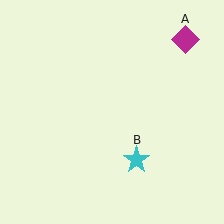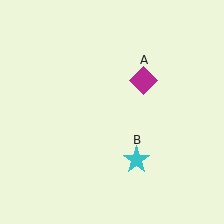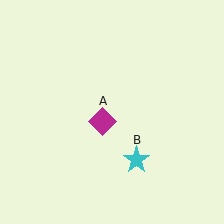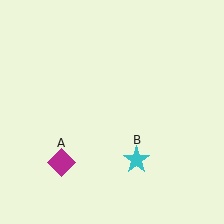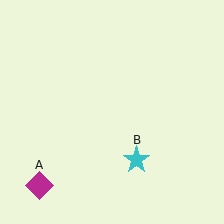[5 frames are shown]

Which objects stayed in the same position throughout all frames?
Cyan star (object B) remained stationary.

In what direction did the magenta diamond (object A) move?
The magenta diamond (object A) moved down and to the left.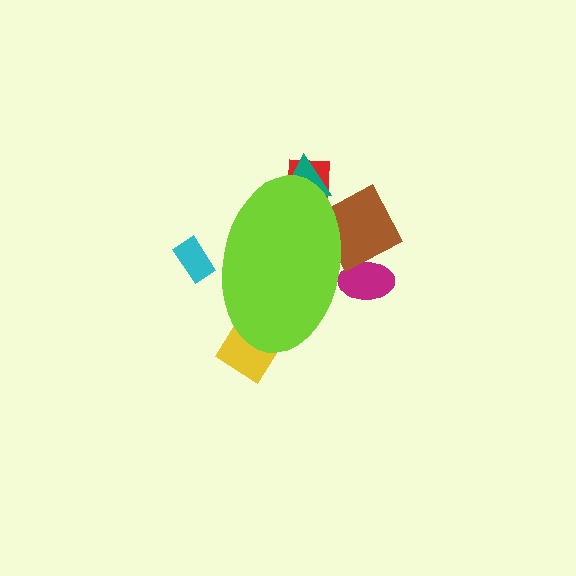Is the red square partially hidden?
Yes, the red square is partially hidden behind the lime ellipse.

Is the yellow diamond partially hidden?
Yes, the yellow diamond is partially hidden behind the lime ellipse.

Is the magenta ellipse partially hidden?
Yes, the magenta ellipse is partially hidden behind the lime ellipse.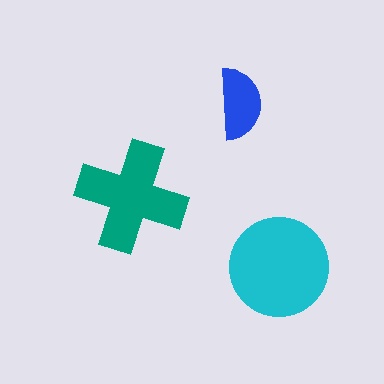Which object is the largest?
The cyan circle.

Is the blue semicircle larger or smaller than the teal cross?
Smaller.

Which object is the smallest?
The blue semicircle.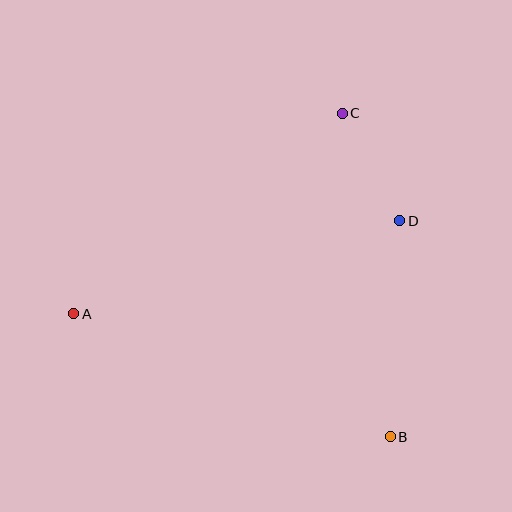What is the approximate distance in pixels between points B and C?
The distance between B and C is approximately 327 pixels.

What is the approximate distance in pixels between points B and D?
The distance between B and D is approximately 216 pixels.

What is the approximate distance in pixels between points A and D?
The distance between A and D is approximately 339 pixels.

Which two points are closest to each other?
Points C and D are closest to each other.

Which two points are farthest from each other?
Points A and B are farthest from each other.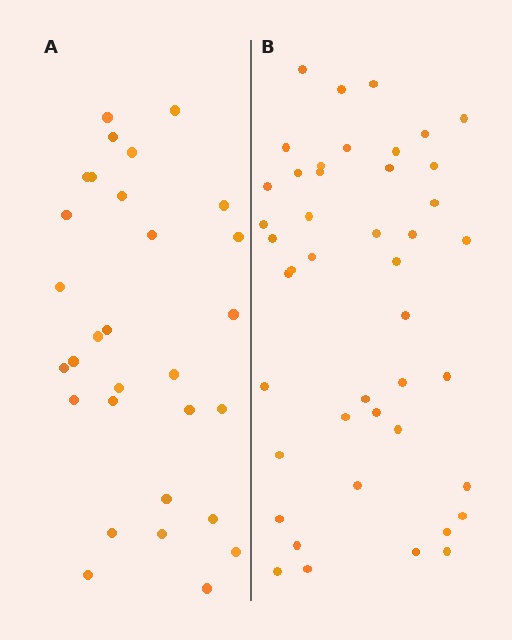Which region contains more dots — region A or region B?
Region B (the right region) has more dots.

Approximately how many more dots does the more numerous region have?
Region B has approximately 15 more dots than region A.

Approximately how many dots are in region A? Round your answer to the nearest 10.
About 30 dots.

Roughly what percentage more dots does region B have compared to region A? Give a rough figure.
About 45% more.